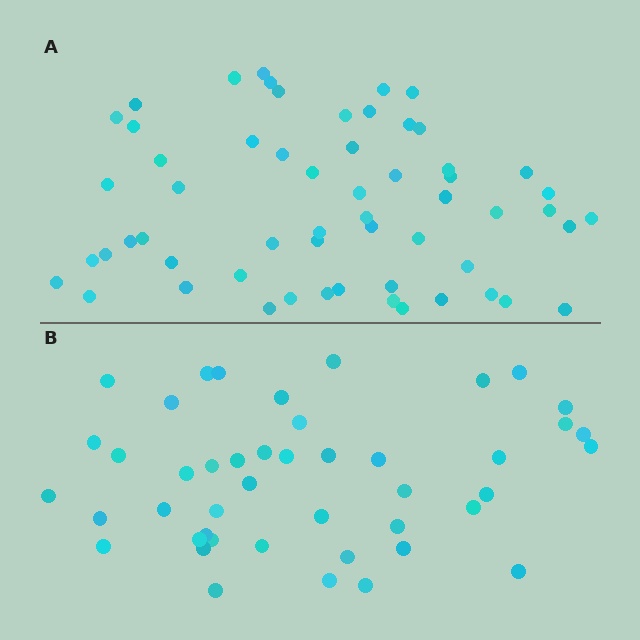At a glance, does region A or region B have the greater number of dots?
Region A (the top region) has more dots.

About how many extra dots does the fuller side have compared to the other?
Region A has approximately 15 more dots than region B.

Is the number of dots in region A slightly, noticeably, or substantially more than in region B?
Region A has noticeably more, but not dramatically so. The ratio is roughly 1.3 to 1.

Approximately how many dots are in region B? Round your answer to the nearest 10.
About 40 dots. (The exact count is 45, which rounds to 40.)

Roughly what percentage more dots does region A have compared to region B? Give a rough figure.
About 30% more.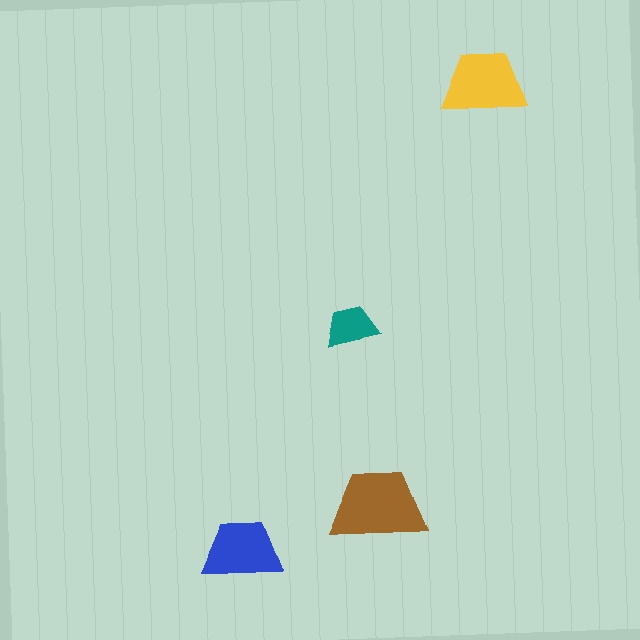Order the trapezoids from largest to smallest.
the brown one, the yellow one, the blue one, the teal one.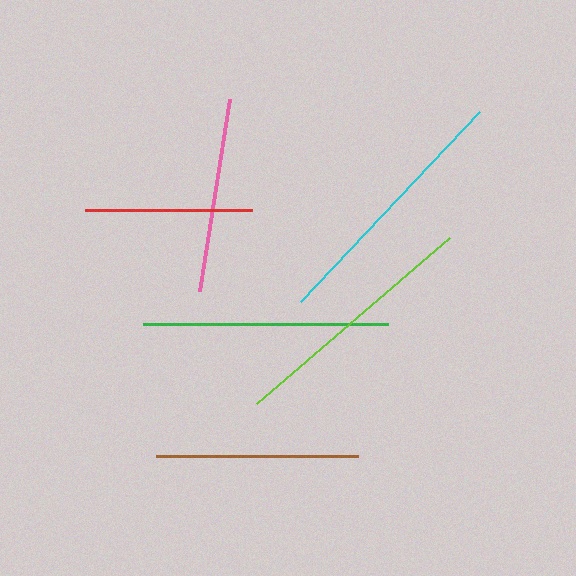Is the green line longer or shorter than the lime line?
The lime line is longer than the green line.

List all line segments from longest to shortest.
From longest to shortest: cyan, lime, green, brown, pink, red.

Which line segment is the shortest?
The red line is the shortest at approximately 167 pixels.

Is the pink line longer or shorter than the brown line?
The brown line is longer than the pink line.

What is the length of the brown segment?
The brown segment is approximately 202 pixels long.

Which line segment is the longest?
The cyan line is the longest at approximately 261 pixels.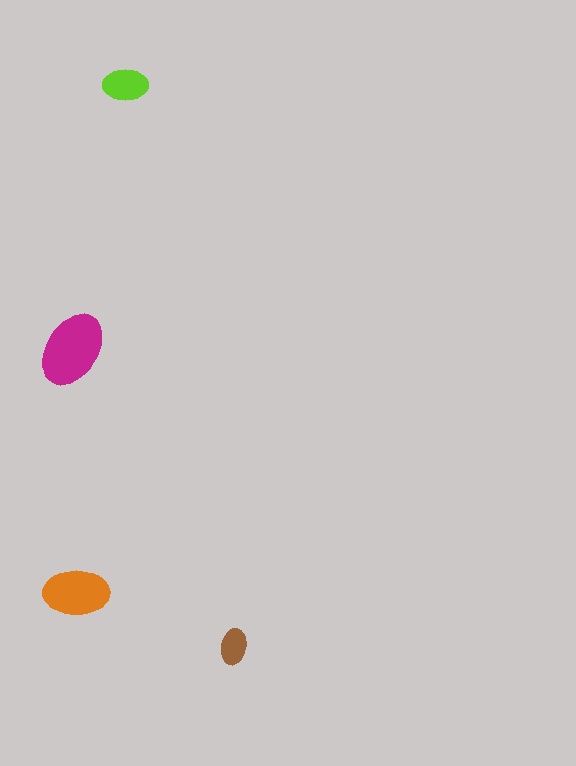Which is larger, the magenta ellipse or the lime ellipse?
The magenta one.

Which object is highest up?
The lime ellipse is topmost.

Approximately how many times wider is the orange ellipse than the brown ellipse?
About 2 times wider.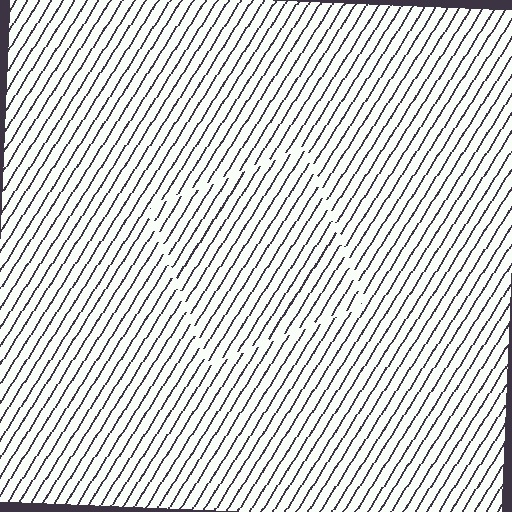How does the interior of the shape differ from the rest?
The interior of the shape contains the same grating, shifted by half a period — the contour is defined by the phase discontinuity where line-ends from the inner and outer gratings abut.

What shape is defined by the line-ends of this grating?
An illusory square. The interior of the shape contains the same grating, shifted by half a period — the contour is defined by the phase discontinuity where line-ends from the inner and outer gratings abut.